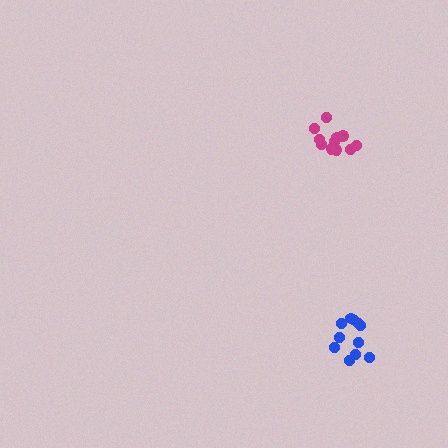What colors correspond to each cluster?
The clusters are colored: magenta, blue.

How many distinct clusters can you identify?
There are 2 distinct clusters.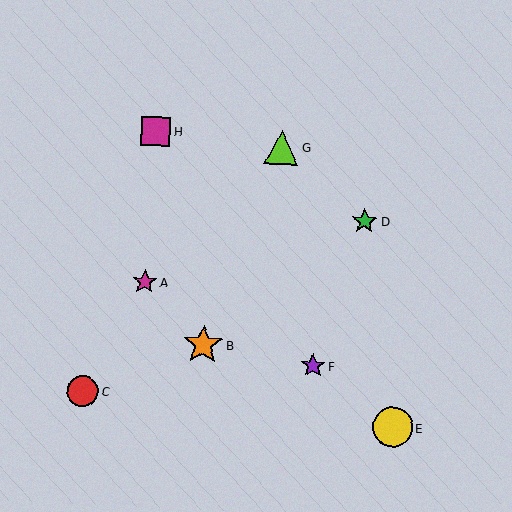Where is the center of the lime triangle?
The center of the lime triangle is at (282, 147).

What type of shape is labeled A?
Shape A is a magenta star.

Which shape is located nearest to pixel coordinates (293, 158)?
The lime triangle (labeled G) at (282, 147) is nearest to that location.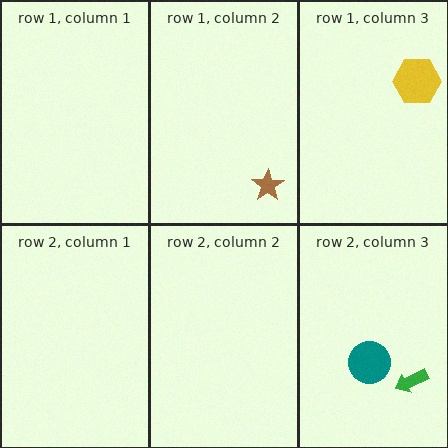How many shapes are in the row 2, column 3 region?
2.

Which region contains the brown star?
The row 1, column 2 region.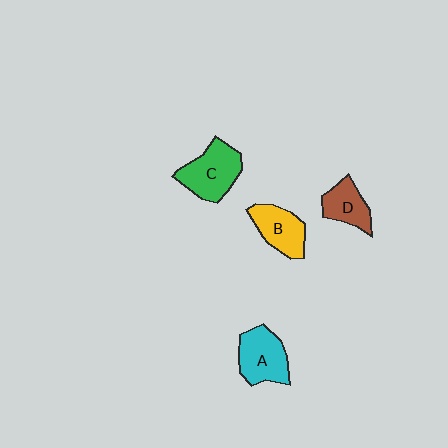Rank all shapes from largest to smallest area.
From largest to smallest: C (green), A (cyan), B (yellow), D (brown).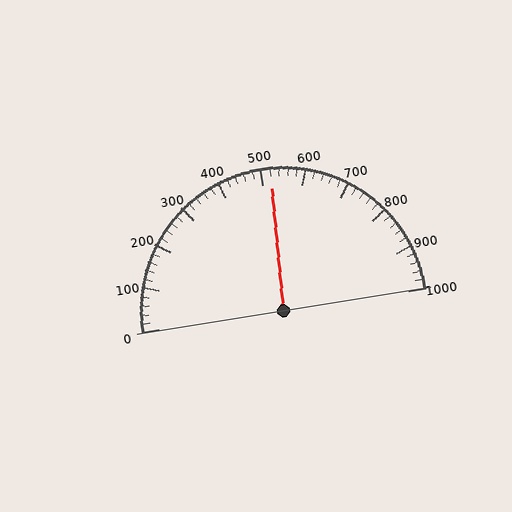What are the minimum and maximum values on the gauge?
The gauge ranges from 0 to 1000.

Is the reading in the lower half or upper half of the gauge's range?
The reading is in the upper half of the range (0 to 1000).